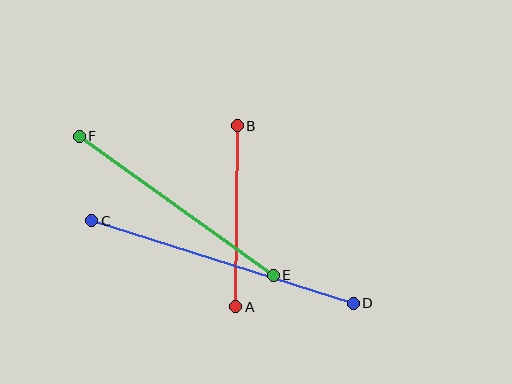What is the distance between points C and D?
The distance is approximately 274 pixels.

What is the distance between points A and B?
The distance is approximately 181 pixels.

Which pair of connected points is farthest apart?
Points C and D are farthest apart.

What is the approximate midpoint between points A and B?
The midpoint is at approximately (236, 216) pixels.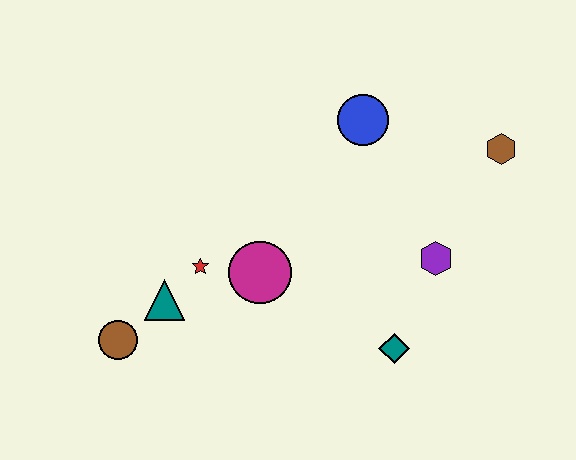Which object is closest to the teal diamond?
The purple hexagon is closest to the teal diamond.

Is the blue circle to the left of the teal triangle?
No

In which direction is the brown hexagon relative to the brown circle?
The brown hexagon is to the right of the brown circle.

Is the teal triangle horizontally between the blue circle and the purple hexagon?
No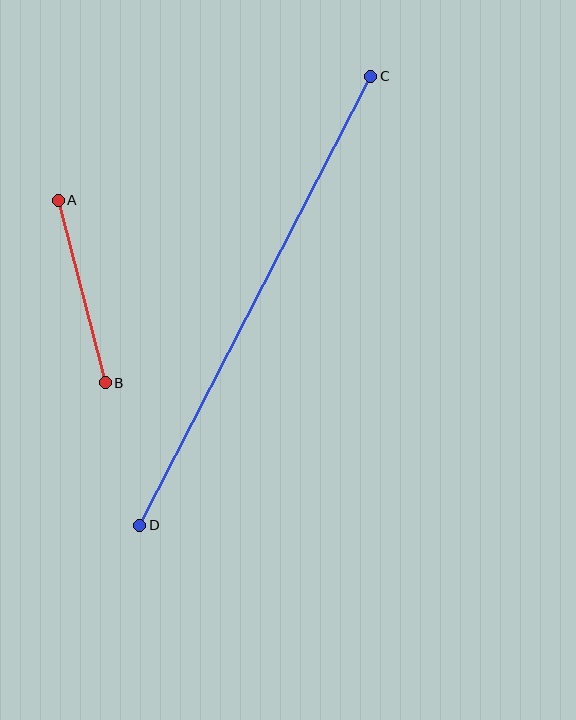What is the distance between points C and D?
The distance is approximately 505 pixels.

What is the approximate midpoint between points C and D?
The midpoint is at approximately (255, 301) pixels.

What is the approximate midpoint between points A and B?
The midpoint is at approximately (82, 292) pixels.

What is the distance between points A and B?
The distance is approximately 189 pixels.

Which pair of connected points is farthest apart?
Points C and D are farthest apart.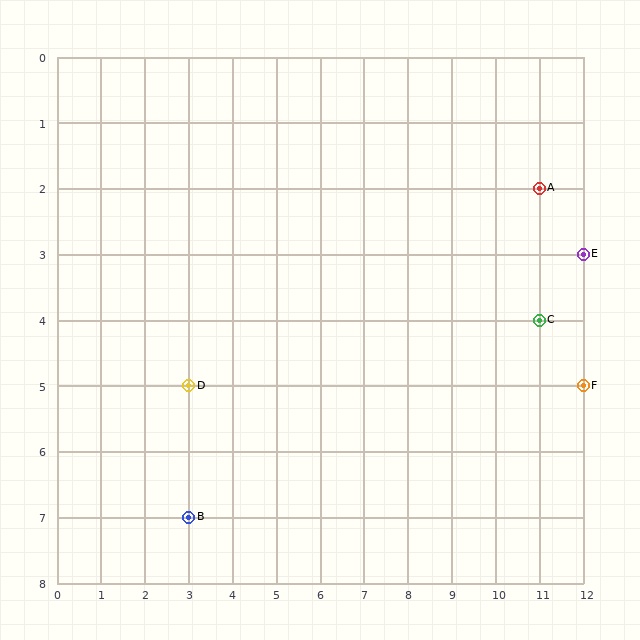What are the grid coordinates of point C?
Point C is at grid coordinates (11, 4).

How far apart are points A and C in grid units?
Points A and C are 2 rows apart.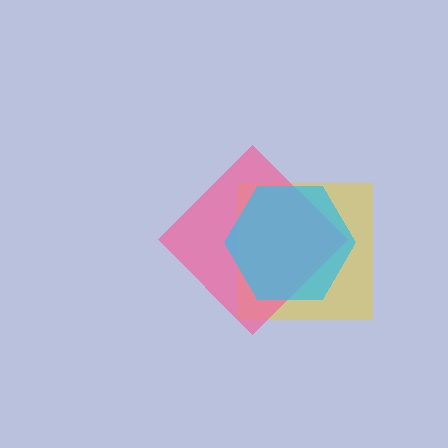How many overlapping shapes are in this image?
There are 3 overlapping shapes in the image.